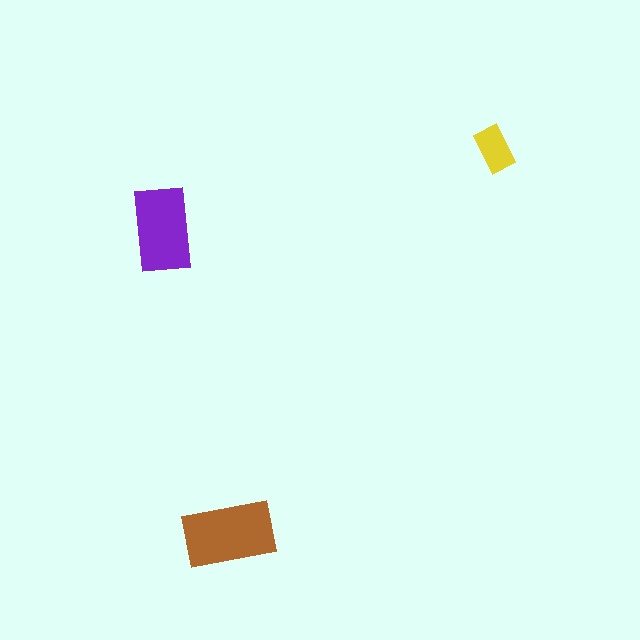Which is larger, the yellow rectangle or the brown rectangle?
The brown one.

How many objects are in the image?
There are 3 objects in the image.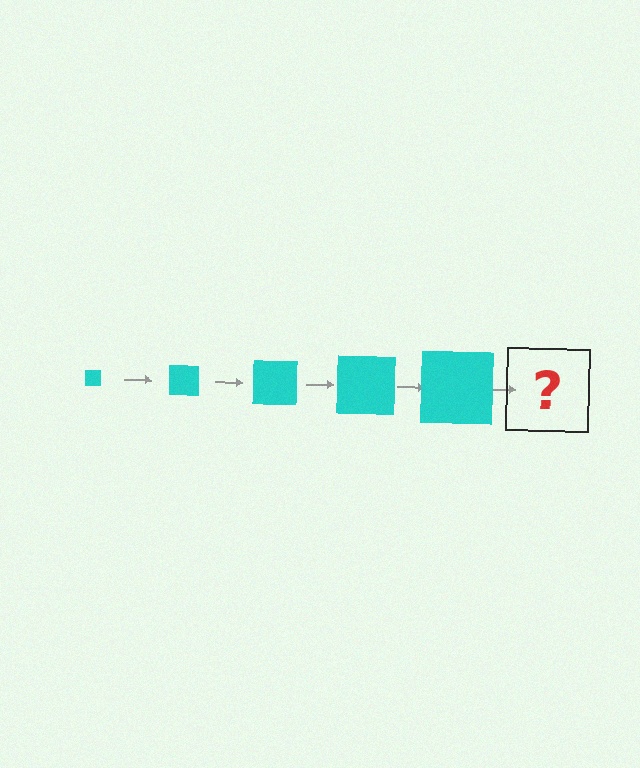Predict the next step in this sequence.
The next step is a cyan square, larger than the previous one.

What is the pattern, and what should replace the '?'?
The pattern is that the square gets progressively larger each step. The '?' should be a cyan square, larger than the previous one.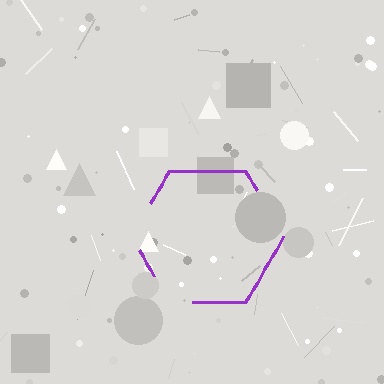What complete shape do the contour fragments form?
The contour fragments form a hexagon.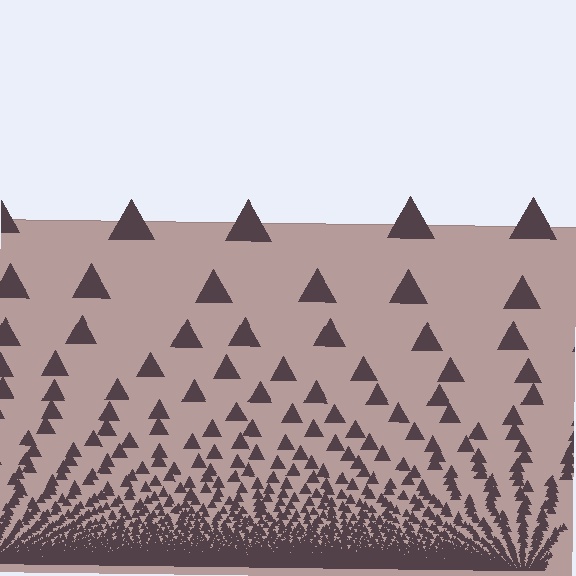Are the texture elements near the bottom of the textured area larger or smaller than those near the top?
Smaller. The gradient is inverted — elements near the bottom are smaller and denser.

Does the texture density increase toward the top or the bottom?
Density increases toward the bottom.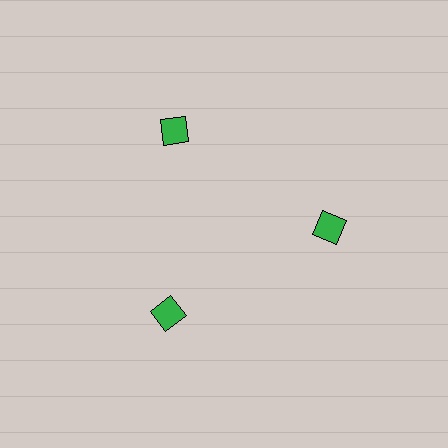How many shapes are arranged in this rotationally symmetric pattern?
There are 3 shapes, arranged in 3 groups of 1.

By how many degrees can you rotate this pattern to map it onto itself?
The pattern maps onto itself every 120 degrees of rotation.